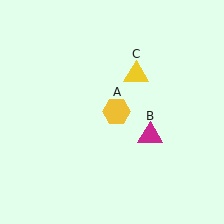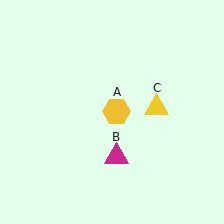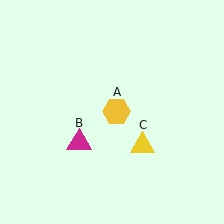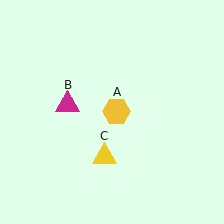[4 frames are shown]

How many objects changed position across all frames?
2 objects changed position: magenta triangle (object B), yellow triangle (object C).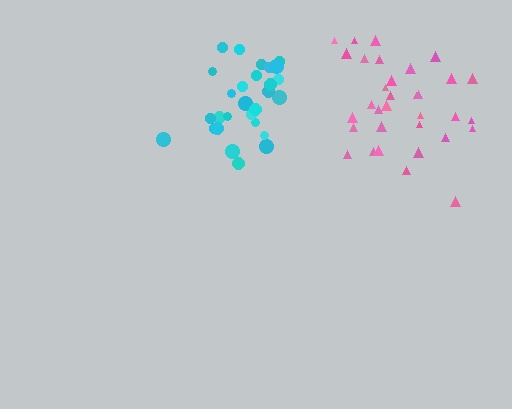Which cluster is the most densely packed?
Cyan.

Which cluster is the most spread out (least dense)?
Pink.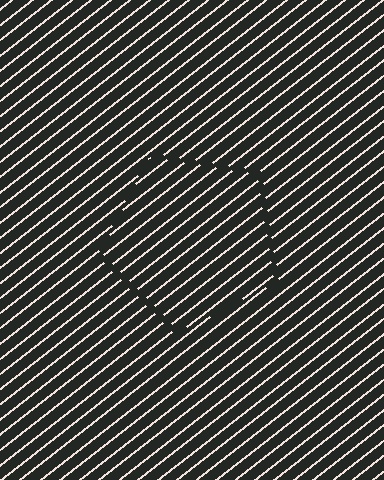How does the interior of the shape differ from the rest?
The interior of the shape contains the same grating, shifted by half a period — the contour is defined by the phase discontinuity where line-ends from the inner and outer gratings abut.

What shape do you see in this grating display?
An illusory pentagon. The interior of the shape contains the same grating, shifted by half a period — the contour is defined by the phase discontinuity where line-ends from the inner and outer gratings abut.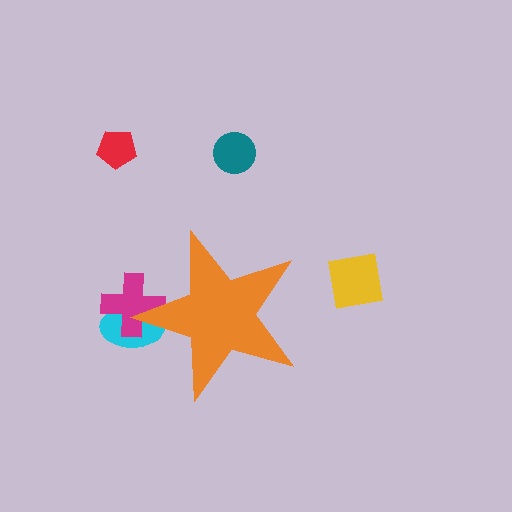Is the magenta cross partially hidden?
Yes, the magenta cross is partially hidden behind the orange star.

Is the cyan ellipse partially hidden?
Yes, the cyan ellipse is partially hidden behind the orange star.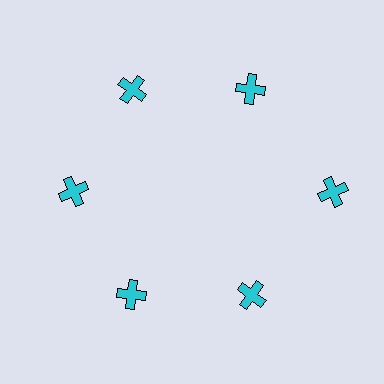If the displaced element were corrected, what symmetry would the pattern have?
It would have 6-fold rotational symmetry — the pattern would map onto itself every 60 degrees.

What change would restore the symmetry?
The symmetry would be restored by moving it inward, back onto the ring so that all 6 crosses sit at equal angles and equal distance from the center.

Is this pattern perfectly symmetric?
No. The 6 cyan crosses are arranged in a ring, but one element near the 3 o'clock position is pushed outward from the center, breaking the 6-fold rotational symmetry.